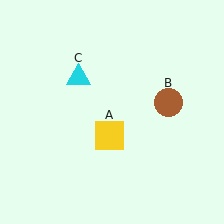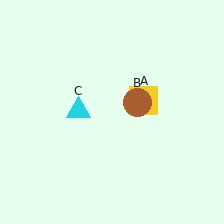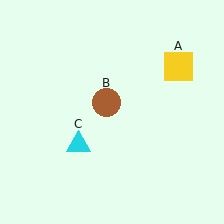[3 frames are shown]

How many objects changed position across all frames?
3 objects changed position: yellow square (object A), brown circle (object B), cyan triangle (object C).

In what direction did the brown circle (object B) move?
The brown circle (object B) moved left.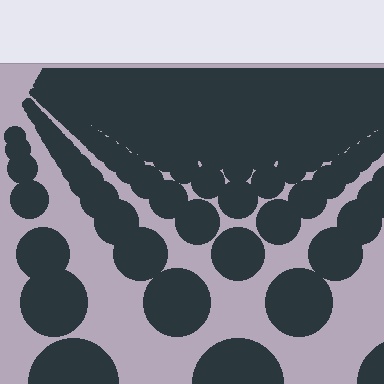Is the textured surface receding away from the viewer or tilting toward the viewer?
The surface is receding away from the viewer. Texture elements get smaller and denser toward the top.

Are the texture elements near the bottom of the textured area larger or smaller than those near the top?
Larger. Near the bottom, elements are closer to the viewer and appear at a bigger on-screen size.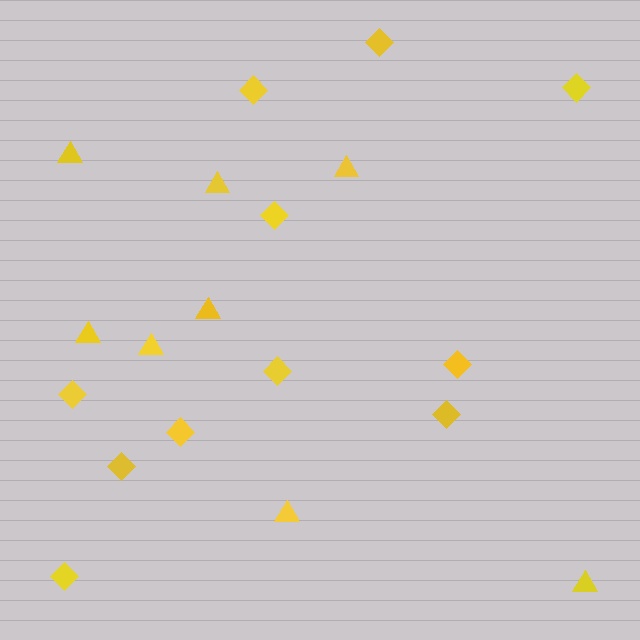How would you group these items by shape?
There are 2 groups: one group of triangles (8) and one group of diamonds (11).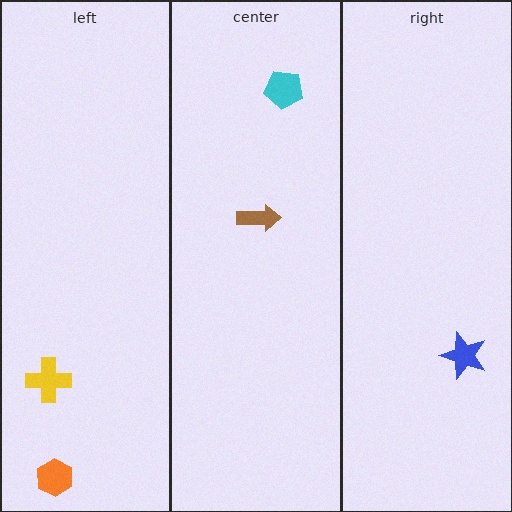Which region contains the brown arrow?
The center region.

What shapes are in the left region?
The yellow cross, the orange hexagon.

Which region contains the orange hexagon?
The left region.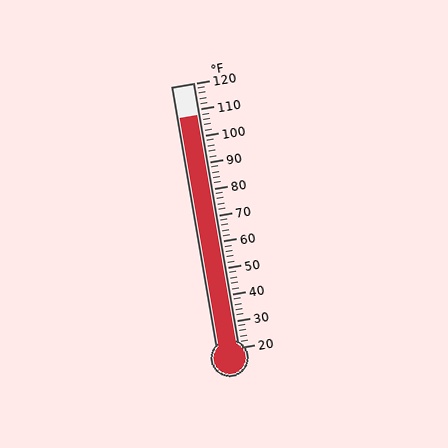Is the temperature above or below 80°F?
The temperature is above 80°F.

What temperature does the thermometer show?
The thermometer shows approximately 108°F.